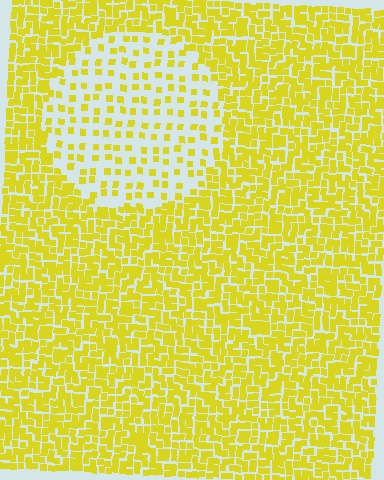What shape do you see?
I see a circle.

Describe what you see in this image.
The image contains small yellow elements arranged at two different densities. A circle-shaped region is visible where the elements are less densely packed than the surrounding area.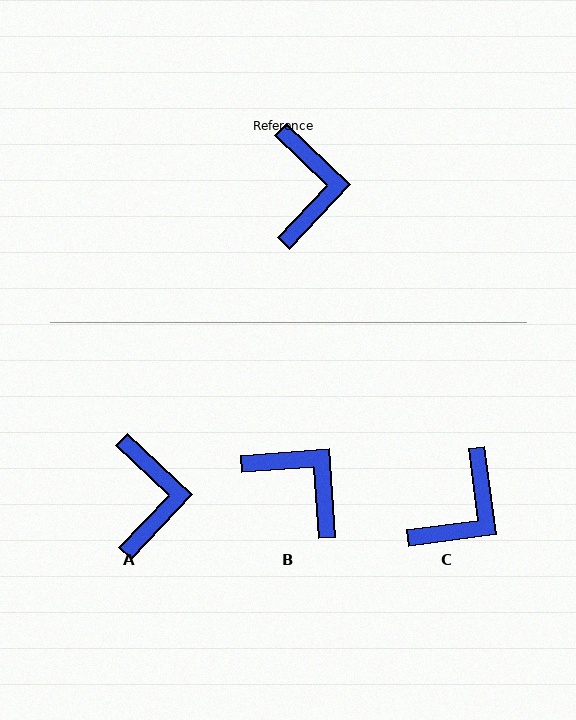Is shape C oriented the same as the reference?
No, it is off by about 39 degrees.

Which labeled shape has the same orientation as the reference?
A.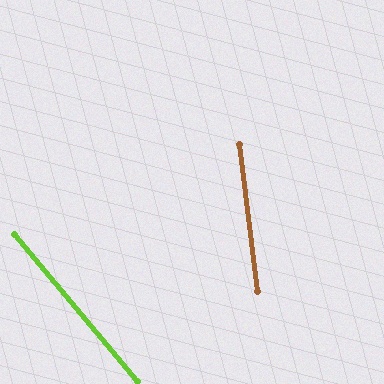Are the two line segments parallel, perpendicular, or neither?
Neither parallel nor perpendicular — they differ by about 33°.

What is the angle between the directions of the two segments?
Approximately 33 degrees.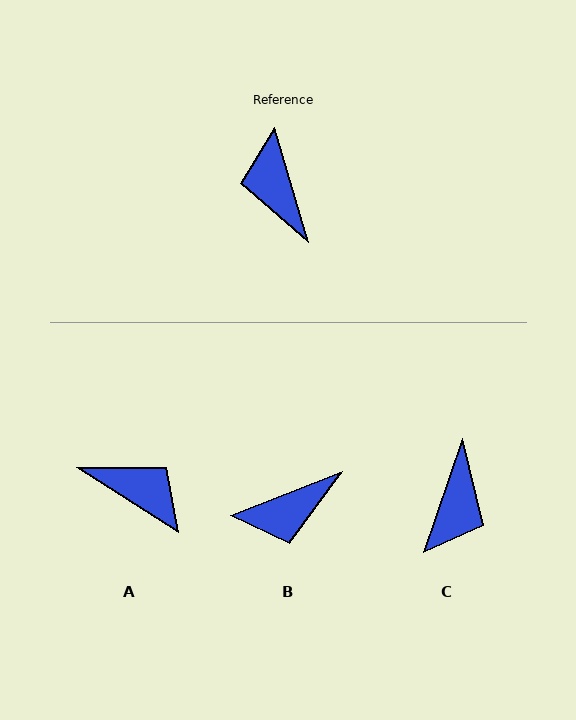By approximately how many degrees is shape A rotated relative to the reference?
Approximately 139 degrees clockwise.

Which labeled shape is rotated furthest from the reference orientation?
C, about 145 degrees away.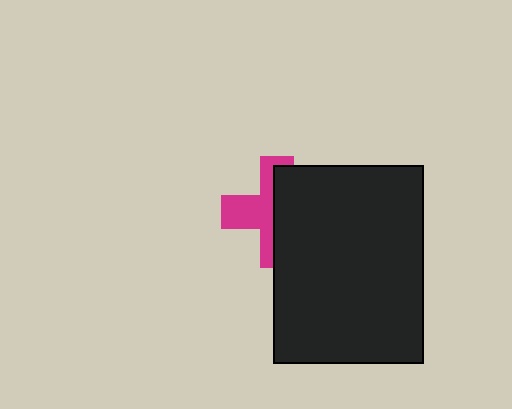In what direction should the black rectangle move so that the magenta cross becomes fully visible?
The black rectangle should move right. That is the shortest direction to clear the overlap and leave the magenta cross fully visible.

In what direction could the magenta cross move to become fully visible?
The magenta cross could move left. That would shift it out from behind the black rectangle entirely.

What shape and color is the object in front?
The object in front is a black rectangle.